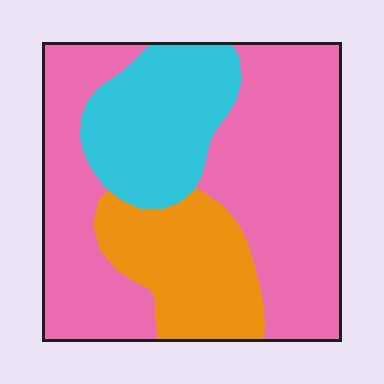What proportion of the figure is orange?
Orange takes up about one fifth (1/5) of the figure.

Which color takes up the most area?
Pink, at roughly 60%.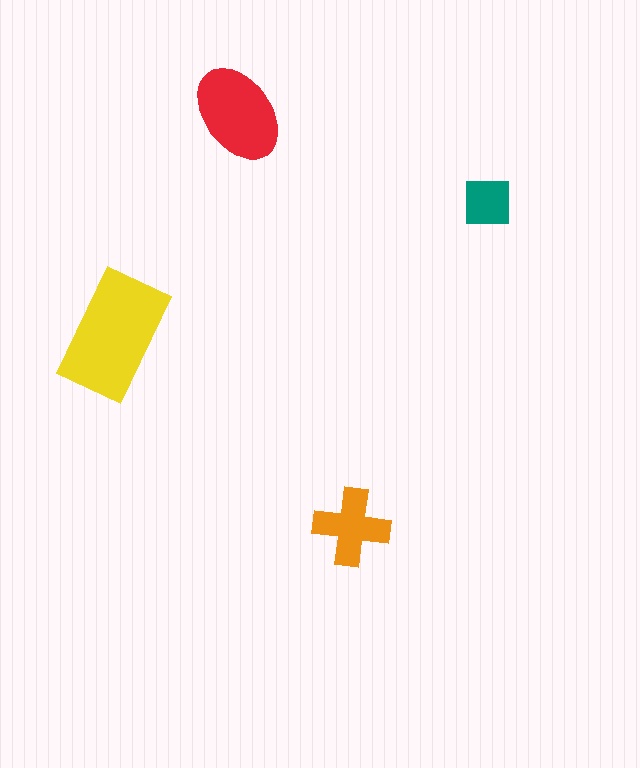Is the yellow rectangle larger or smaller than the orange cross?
Larger.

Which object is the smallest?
The teal square.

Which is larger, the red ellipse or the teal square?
The red ellipse.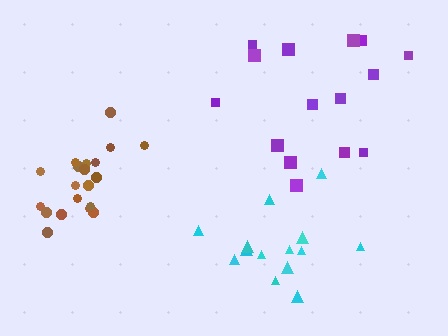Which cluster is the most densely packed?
Brown.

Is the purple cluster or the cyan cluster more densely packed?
Cyan.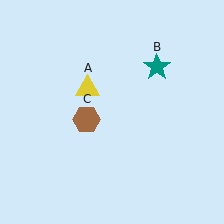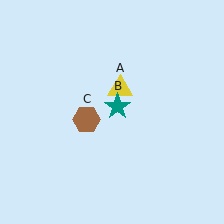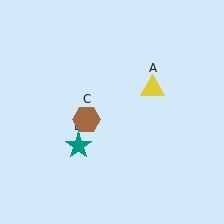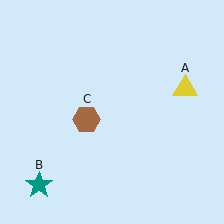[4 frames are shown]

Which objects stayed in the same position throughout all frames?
Brown hexagon (object C) remained stationary.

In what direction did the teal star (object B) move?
The teal star (object B) moved down and to the left.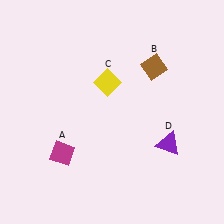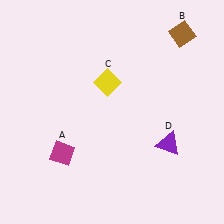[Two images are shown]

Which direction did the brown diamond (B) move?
The brown diamond (B) moved up.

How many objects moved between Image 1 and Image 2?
1 object moved between the two images.